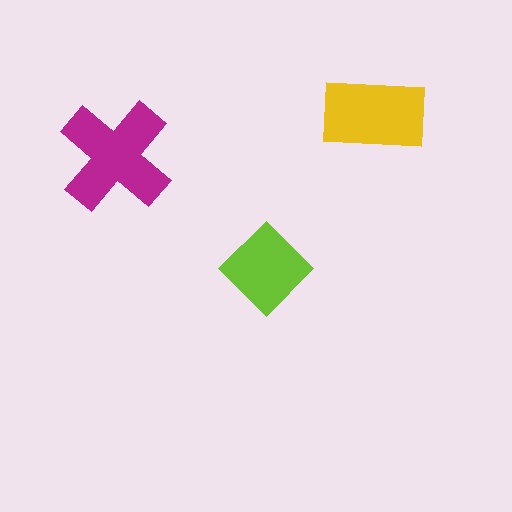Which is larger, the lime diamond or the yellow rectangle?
The yellow rectangle.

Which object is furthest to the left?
The magenta cross is leftmost.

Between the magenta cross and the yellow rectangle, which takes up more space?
The magenta cross.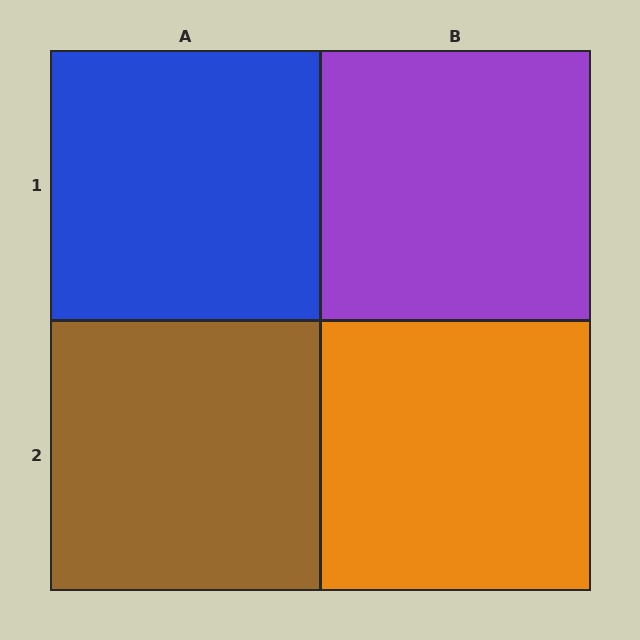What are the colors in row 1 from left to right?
Blue, purple.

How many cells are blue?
1 cell is blue.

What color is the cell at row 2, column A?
Brown.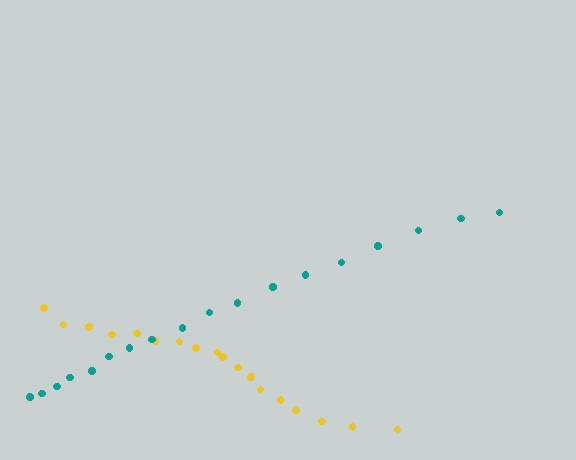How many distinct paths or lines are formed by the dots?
There are 2 distinct paths.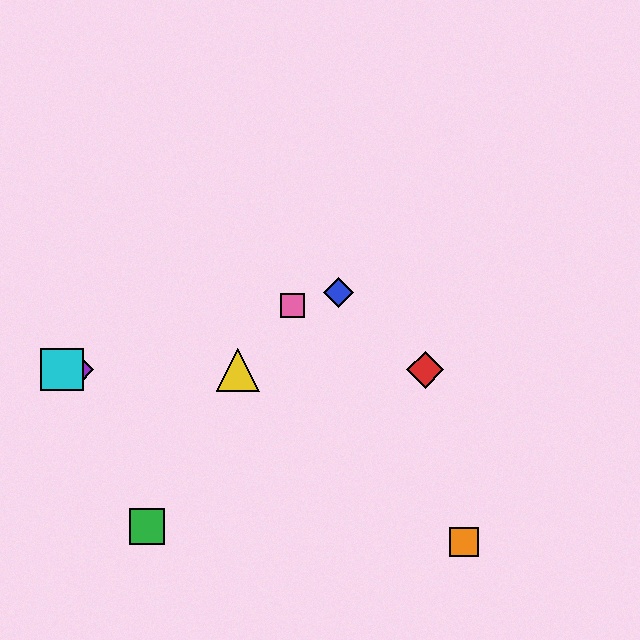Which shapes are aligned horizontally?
The red diamond, the yellow triangle, the purple diamond, the cyan square are aligned horizontally.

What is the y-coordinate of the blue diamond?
The blue diamond is at y≈293.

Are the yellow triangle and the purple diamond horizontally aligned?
Yes, both are at y≈370.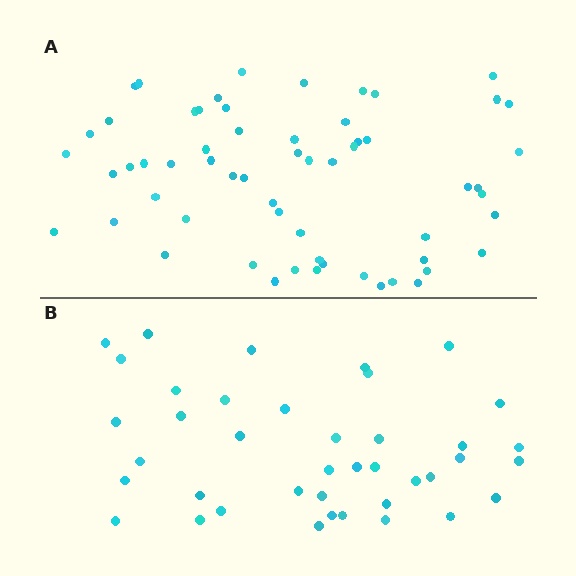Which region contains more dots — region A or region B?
Region A (the top region) has more dots.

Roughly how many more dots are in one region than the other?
Region A has approximately 20 more dots than region B.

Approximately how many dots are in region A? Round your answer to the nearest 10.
About 60 dots.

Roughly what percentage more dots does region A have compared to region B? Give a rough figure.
About 50% more.